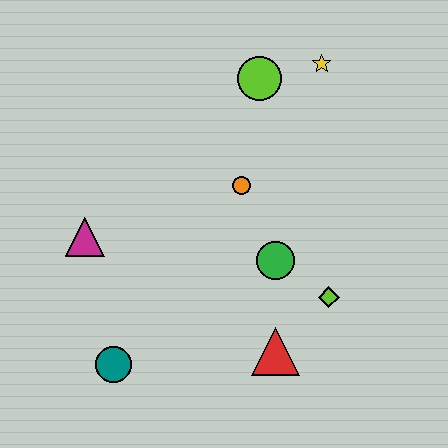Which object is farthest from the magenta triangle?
The yellow star is farthest from the magenta triangle.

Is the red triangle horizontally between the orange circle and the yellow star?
Yes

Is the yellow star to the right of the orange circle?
Yes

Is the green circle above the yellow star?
No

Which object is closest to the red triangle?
The lime diamond is closest to the red triangle.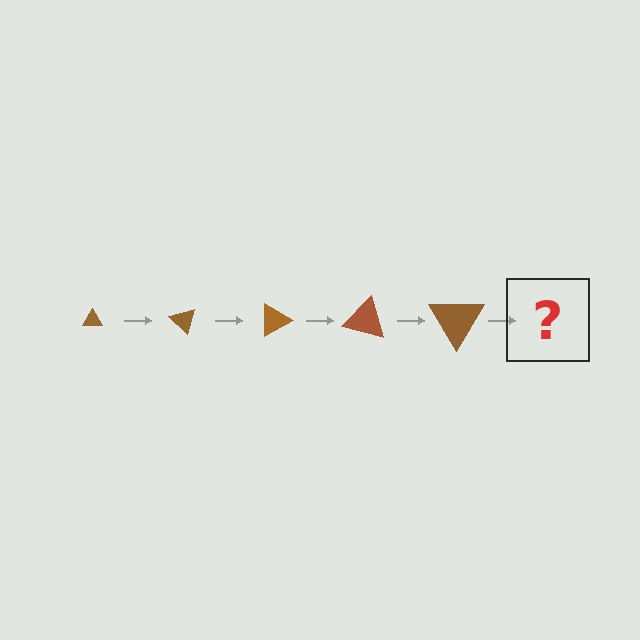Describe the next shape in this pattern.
It should be a triangle, larger than the previous one and rotated 225 degrees from the start.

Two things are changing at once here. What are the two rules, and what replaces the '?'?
The two rules are that the triangle grows larger each step and it rotates 45 degrees each step. The '?' should be a triangle, larger than the previous one and rotated 225 degrees from the start.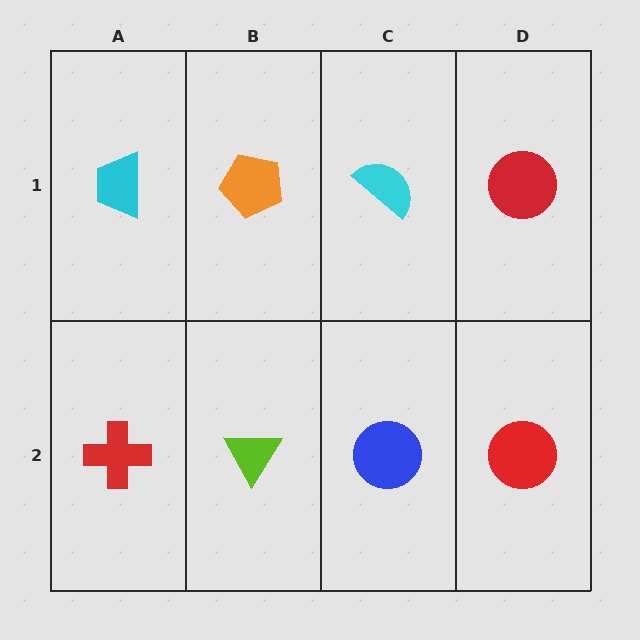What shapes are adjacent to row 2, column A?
A cyan trapezoid (row 1, column A), a lime triangle (row 2, column B).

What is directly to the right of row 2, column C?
A red circle.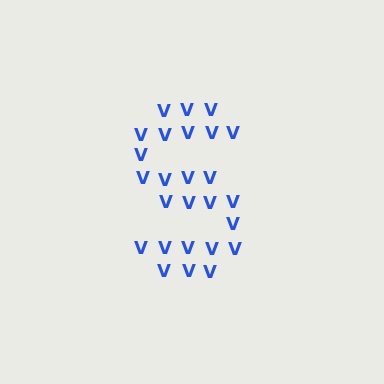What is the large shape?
The large shape is the letter S.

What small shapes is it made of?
It is made of small letter V's.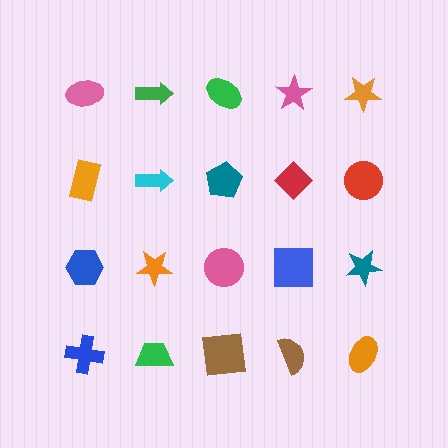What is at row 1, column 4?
A pink star.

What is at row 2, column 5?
A red circle.